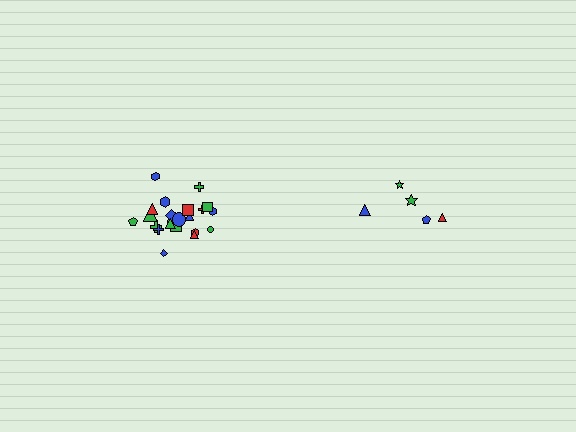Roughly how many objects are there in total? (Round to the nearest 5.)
Roughly 25 objects in total.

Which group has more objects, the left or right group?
The left group.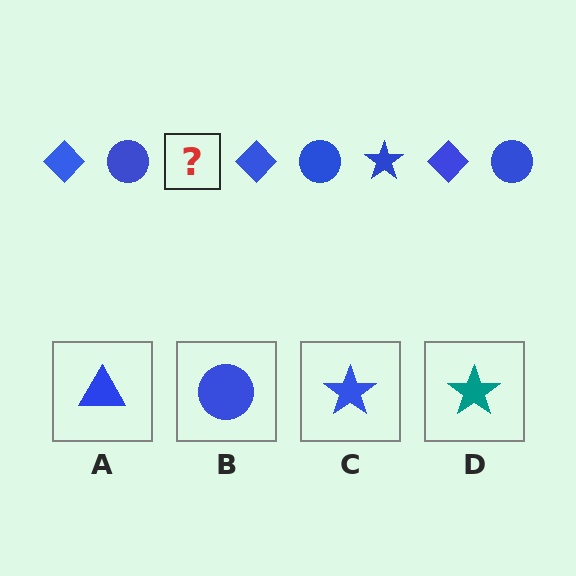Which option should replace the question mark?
Option C.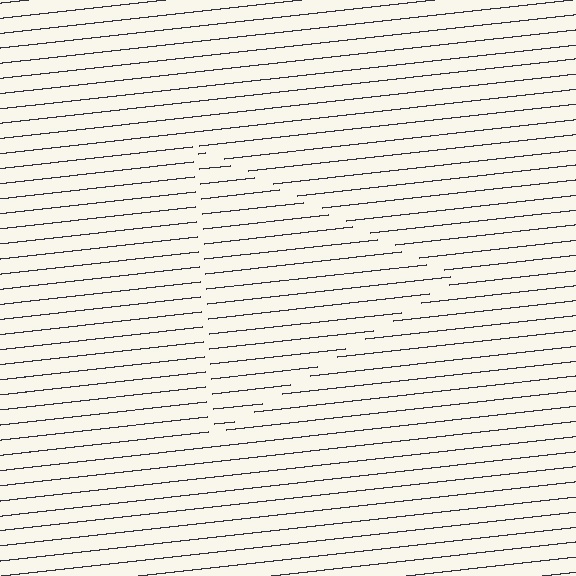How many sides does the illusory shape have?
3 sides — the line-ends trace a triangle.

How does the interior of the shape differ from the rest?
The interior of the shape contains the same grating, shifted by half a period — the contour is defined by the phase discontinuity where line-ends from the inner and outer gratings abut.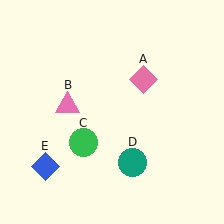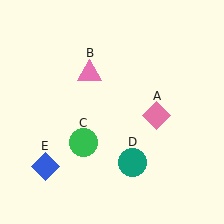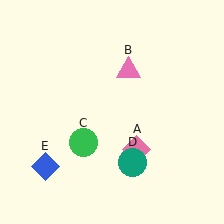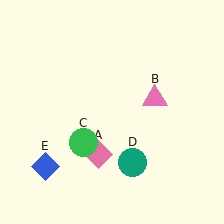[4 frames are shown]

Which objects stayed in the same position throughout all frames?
Green circle (object C) and teal circle (object D) and blue diamond (object E) remained stationary.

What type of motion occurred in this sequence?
The pink diamond (object A), pink triangle (object B) rotated clockwise around the center of the scene.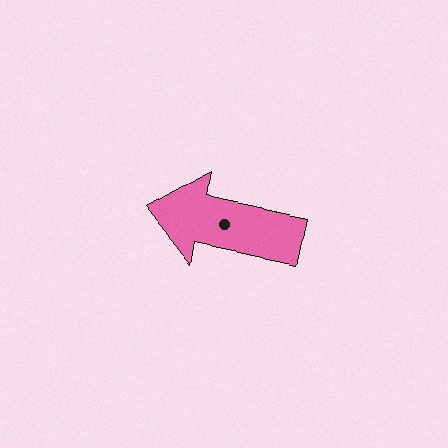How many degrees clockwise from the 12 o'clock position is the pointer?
Approximately 281 degrees.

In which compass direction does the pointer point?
West.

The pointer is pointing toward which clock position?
Roughly 9 o'clock.